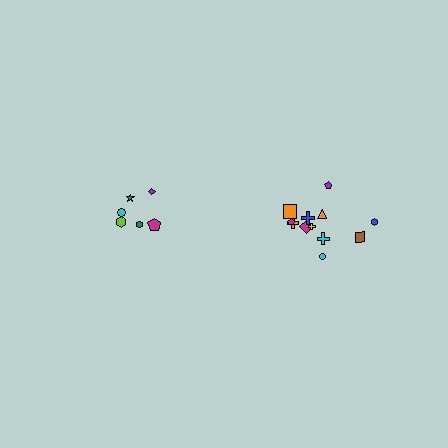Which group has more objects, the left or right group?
The right group.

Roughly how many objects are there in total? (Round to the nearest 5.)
Roughly 20 objects in total.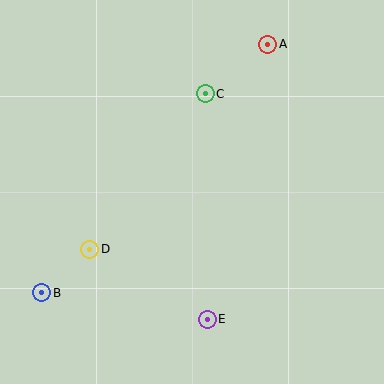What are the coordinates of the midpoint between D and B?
The midpoint between D and B is at (66, 271).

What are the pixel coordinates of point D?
Point D is at (90, 249).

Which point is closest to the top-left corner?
Point C is closest to the top-left corner.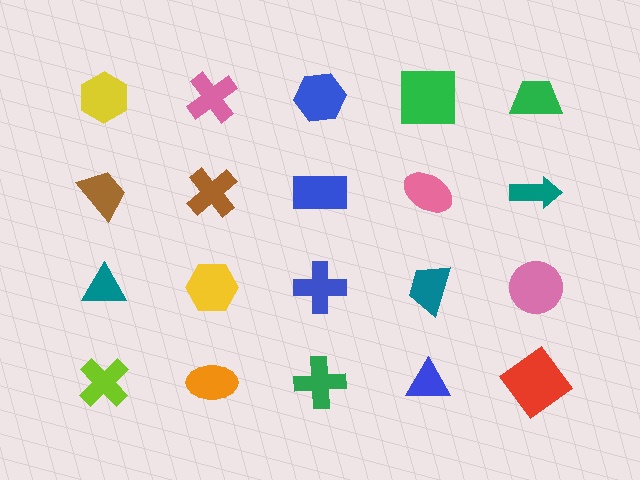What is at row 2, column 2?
A brown cross.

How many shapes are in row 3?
5 shapes.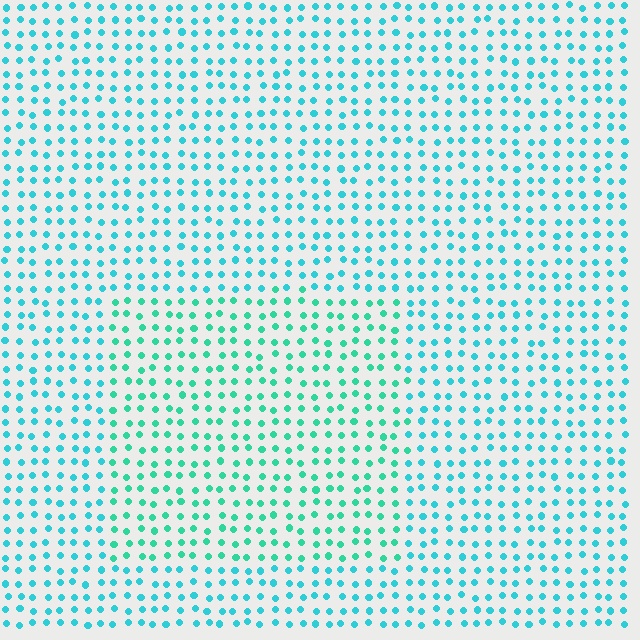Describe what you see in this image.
The image is filled with small cyan elements in a uniform arrangement. A rectangle-shaped region is visible where the elements are tinted to a slightly different hue, forming a subtle color boundary.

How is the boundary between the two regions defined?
The boundary is defined purely by a slight shift in hue (about 24 degrees). Spacing, size, and orientation are identical on both sides.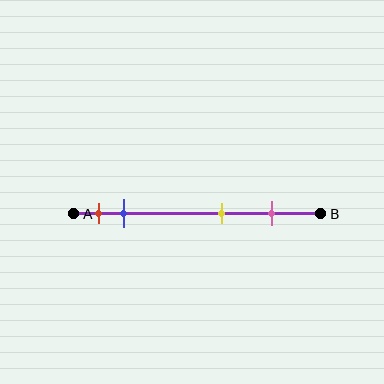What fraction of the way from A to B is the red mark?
The red mark is approximately 10% (0.1) of the way from A to B.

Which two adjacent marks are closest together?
The red and blue marks are the closest adjacent pair.